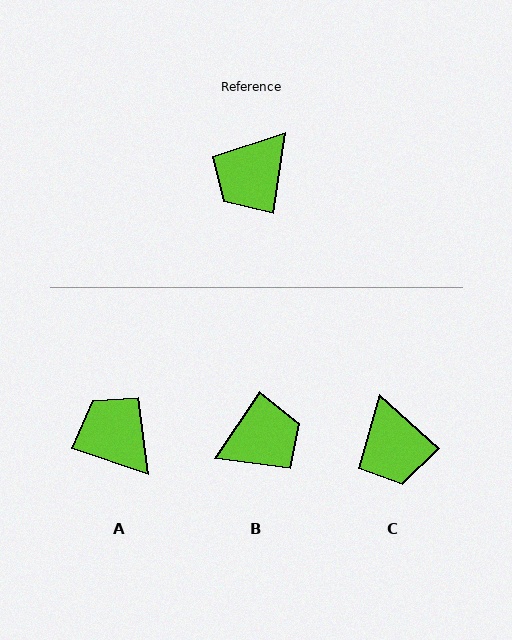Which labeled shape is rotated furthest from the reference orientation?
B, about 154 degrees away.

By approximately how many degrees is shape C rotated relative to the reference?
Approximately 56 degrees counter-clockwise.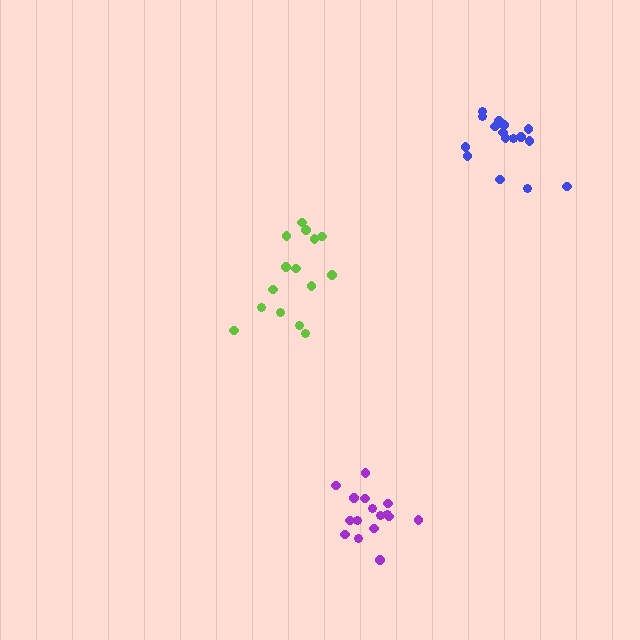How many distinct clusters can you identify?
There are 3 distinct clusters.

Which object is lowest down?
The purple cluster is bottommost.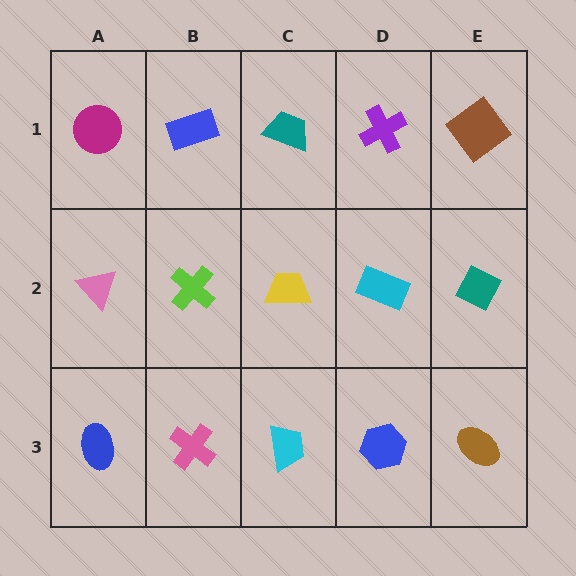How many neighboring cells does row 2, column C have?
4.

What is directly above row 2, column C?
A teal trapezoid.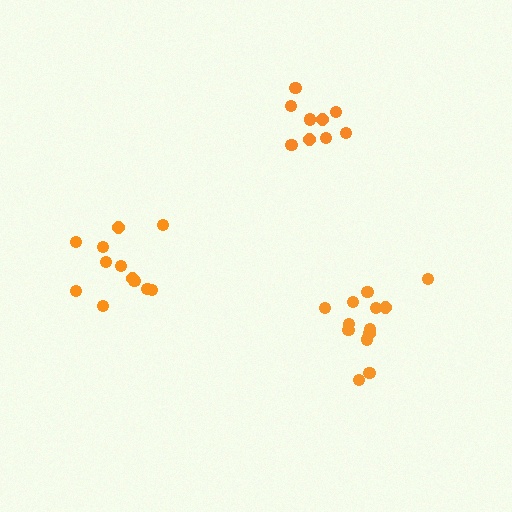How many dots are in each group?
Group 1: 13 dots, Group 2: 9 dots, Group 3: 12 dots (34 total).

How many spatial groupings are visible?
There are 3 spatial groupings.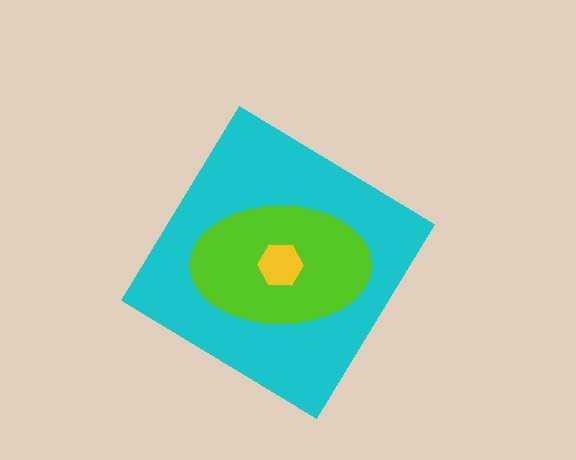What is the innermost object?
The yellow hexagon.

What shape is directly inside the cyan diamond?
The lime ellipse.